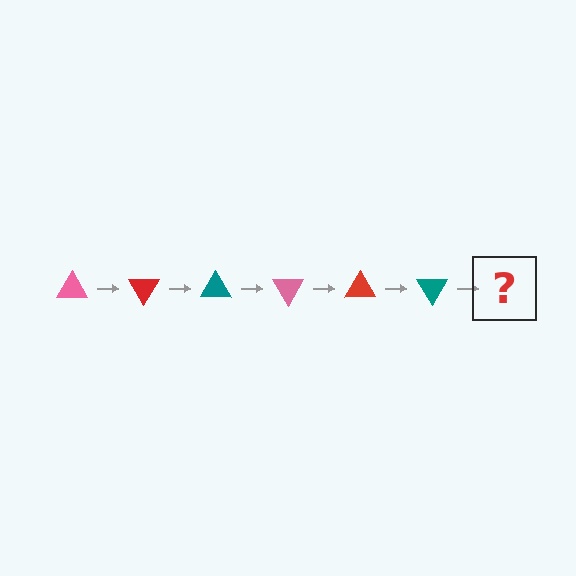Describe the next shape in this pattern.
It should be a pink triangle, rotated 360 degrees from the start.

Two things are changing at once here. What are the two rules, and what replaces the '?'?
The two rules are that it rotates 60 degrees each step and the color cycles through pink, red, and teal. The '?' should be a pink triangle, rotated 360 degrees from the start.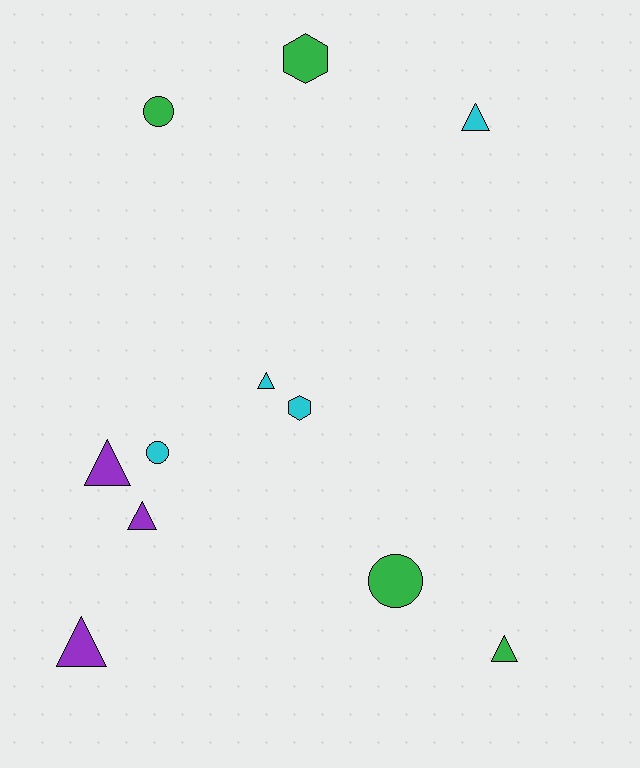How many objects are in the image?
There are 11 objects.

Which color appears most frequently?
Green, with 4 objects.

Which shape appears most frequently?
Triangle, with 6 objects.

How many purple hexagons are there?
There are no purple hexagons.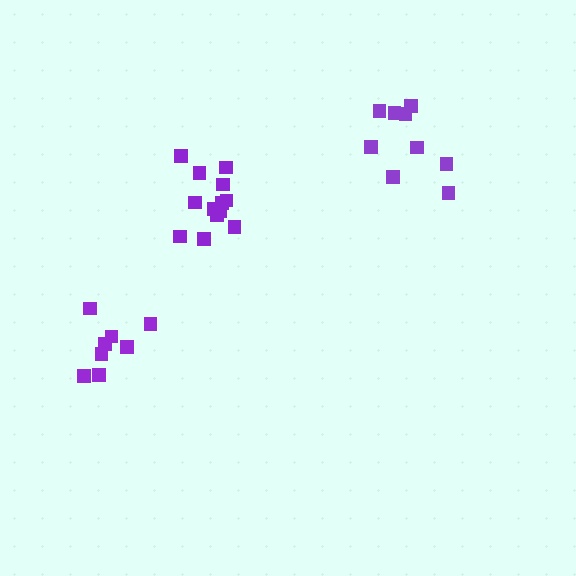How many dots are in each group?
Group 1: 14 dots, Group 2: 9 dots, Group 3: 8 dots (31 total).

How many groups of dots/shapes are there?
There are 3 groups.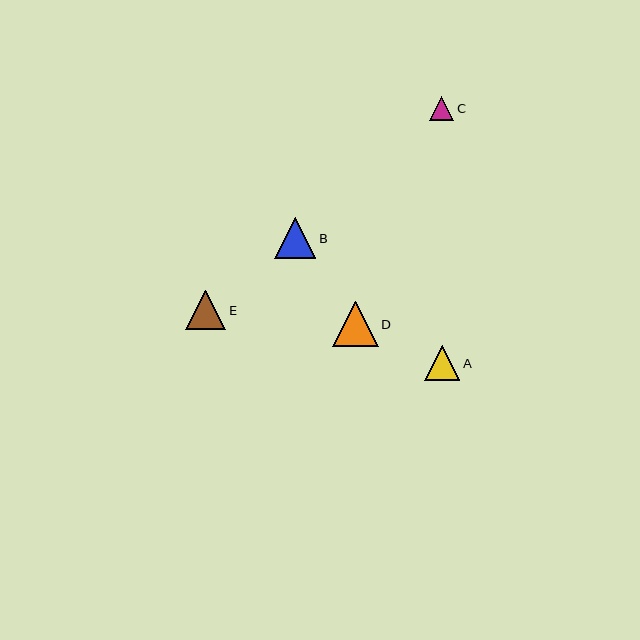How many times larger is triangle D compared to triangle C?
Triangle D is approximately 1.9 times the size of triangle C.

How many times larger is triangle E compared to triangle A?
Triangle E is approximately 1.1 times the size of triangle A.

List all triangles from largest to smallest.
From largest to smallest: D, B, E, A, C.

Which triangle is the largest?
Triangle D is the largest with a size of approximately 45 pixels.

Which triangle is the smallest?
Triangle C is the smallest with a size of approximately 24 pixels.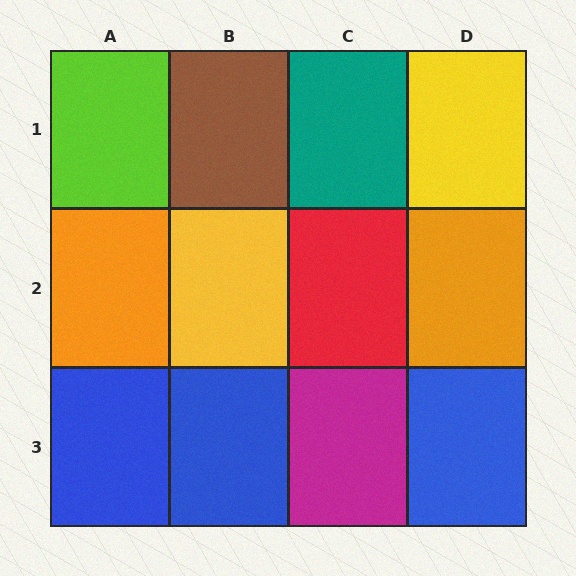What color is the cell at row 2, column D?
Orange.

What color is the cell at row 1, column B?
Brown.